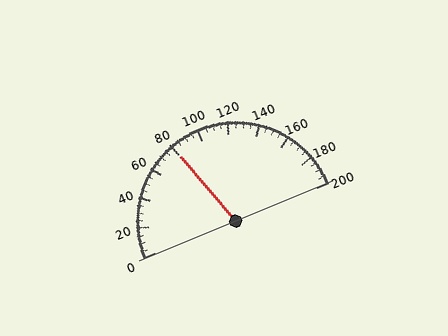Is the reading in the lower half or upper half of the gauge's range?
The reading is in the lower half of the range (0 to 200).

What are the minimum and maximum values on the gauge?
The gauge ranges from 0 to 200.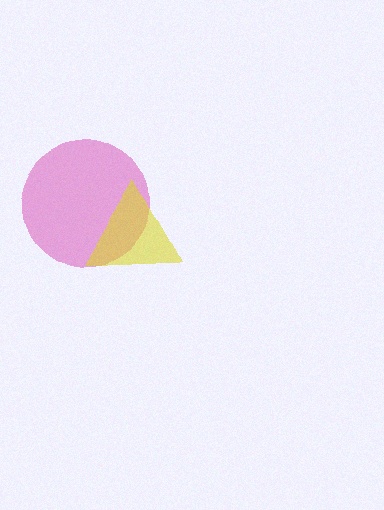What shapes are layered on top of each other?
The layered shapes are: a pink circle, a yellow triangle.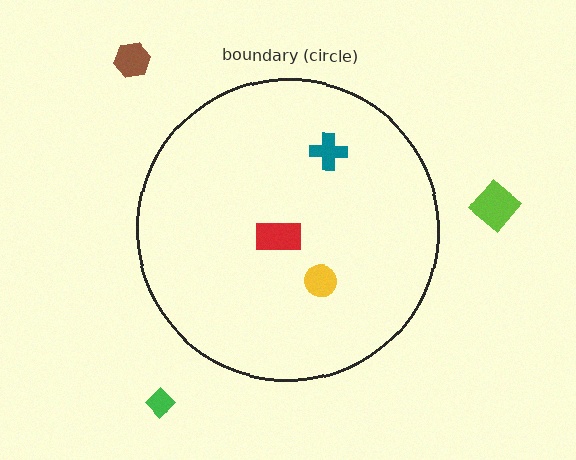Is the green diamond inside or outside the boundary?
Outside.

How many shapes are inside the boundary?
3 inside, 3 outside.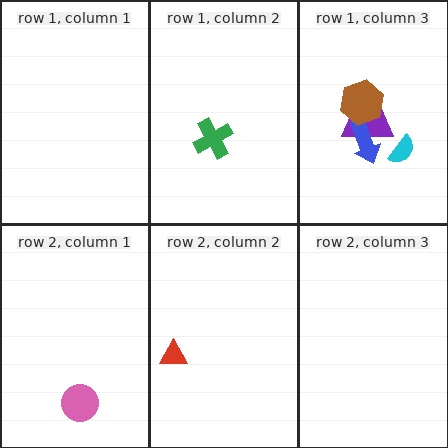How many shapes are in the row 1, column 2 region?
1.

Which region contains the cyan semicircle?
The row 1, column 3 region.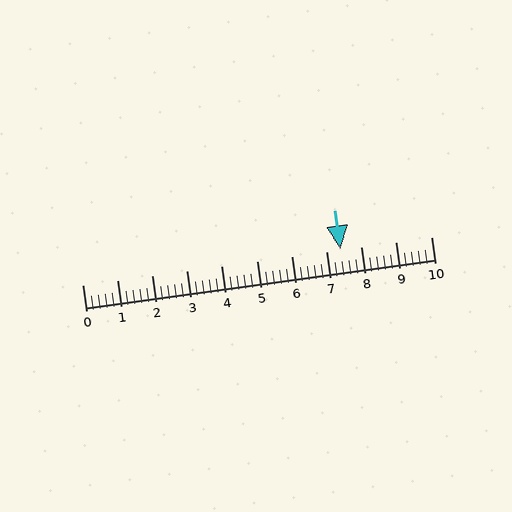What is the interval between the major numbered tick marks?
The major tick marks are spaced 1 units apart.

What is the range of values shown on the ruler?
The ruler shows values from 0 to 10.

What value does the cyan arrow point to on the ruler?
The cyan arrow points to approximately 7.4.